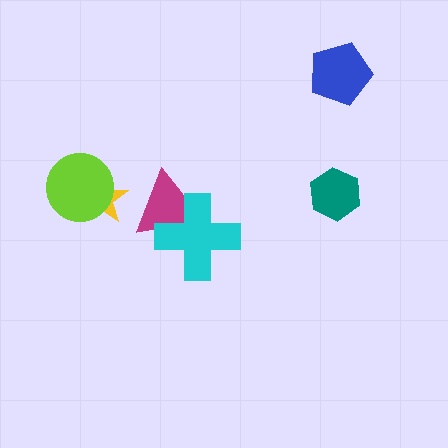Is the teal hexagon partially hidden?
No, no other shape covers it.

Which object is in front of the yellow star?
The lime circle is in front of the yellow star.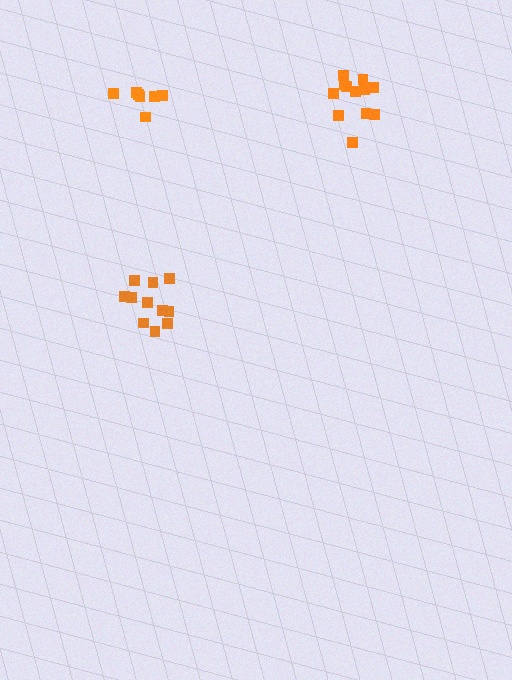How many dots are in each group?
Group 1: 12 dots, Group 2: 11 dots, Group 3: 7 dots (30 total).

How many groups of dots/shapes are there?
There are 3 groups.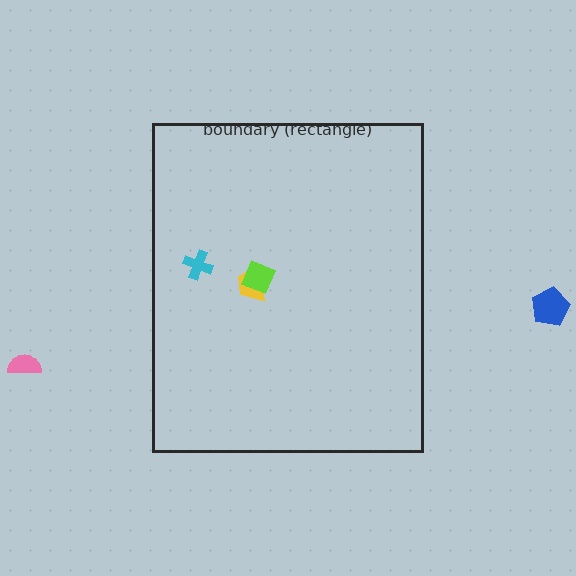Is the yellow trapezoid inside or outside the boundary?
Inside.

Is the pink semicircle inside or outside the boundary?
Outside.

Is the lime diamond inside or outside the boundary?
Inside.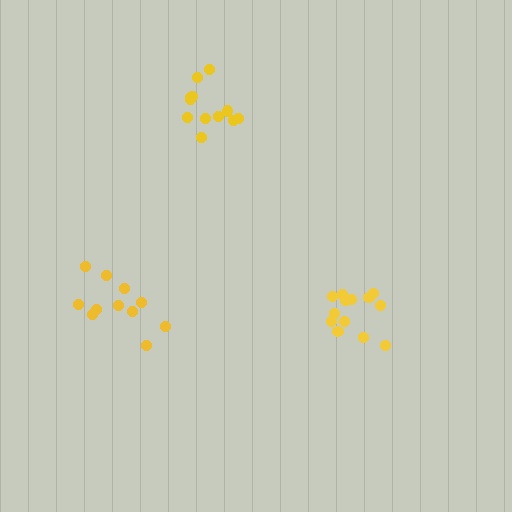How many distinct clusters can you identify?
There are 3 distinct clusters.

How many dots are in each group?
Group 1: 13 dots, Group 2: 11 dots, Group 3: 12 dots (36 total).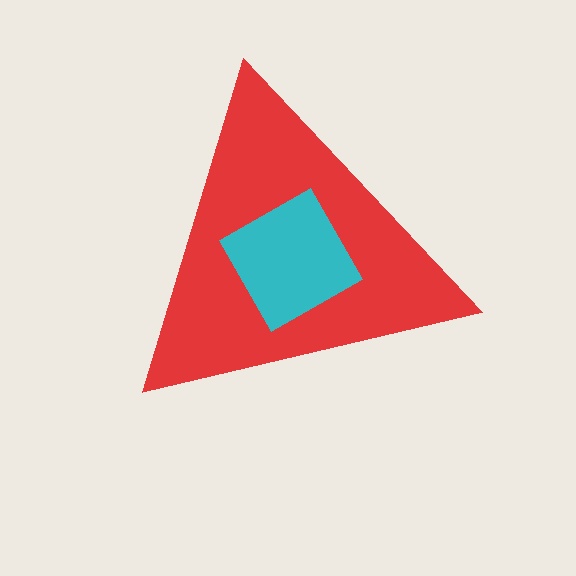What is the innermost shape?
The cyan diamond.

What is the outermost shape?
The red triangle.